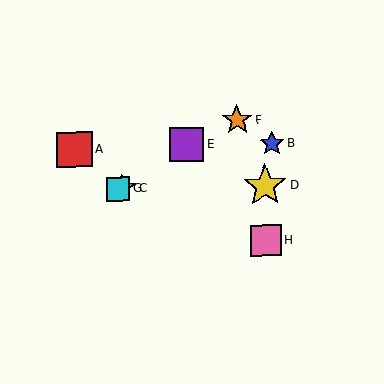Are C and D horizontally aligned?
Yes, both are at y≈189.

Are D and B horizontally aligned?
No, D is at y≈186 and B is at y≈144.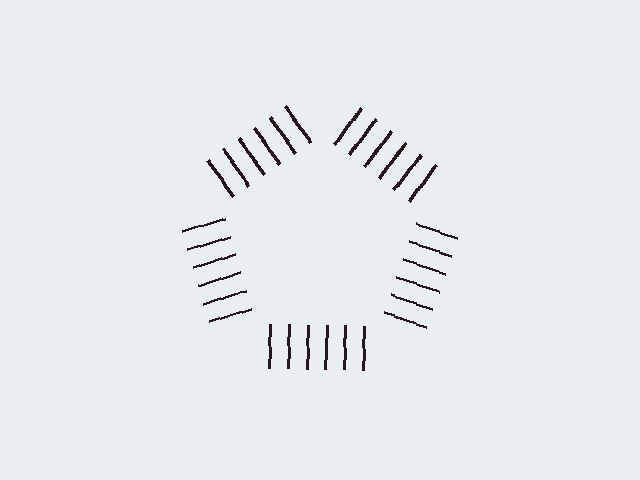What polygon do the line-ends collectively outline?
An illusory pentagon — the line segments terminate on its edges but no continuous stroke is drawn.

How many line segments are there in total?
30 — 6 along each of the 5 edges.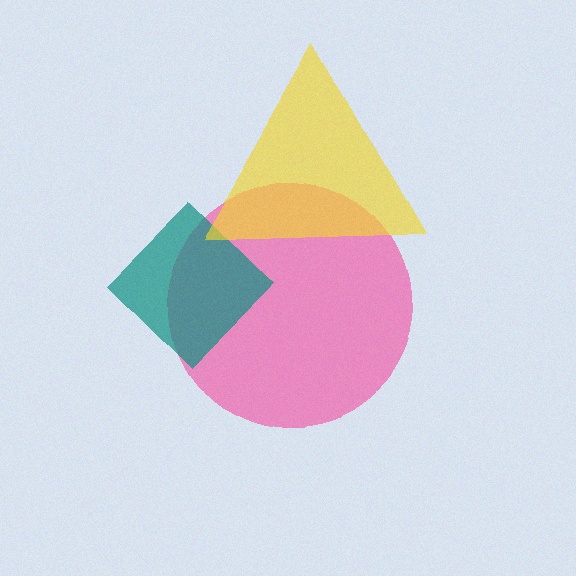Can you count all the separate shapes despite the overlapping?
Yes, there are 3 separate shapes.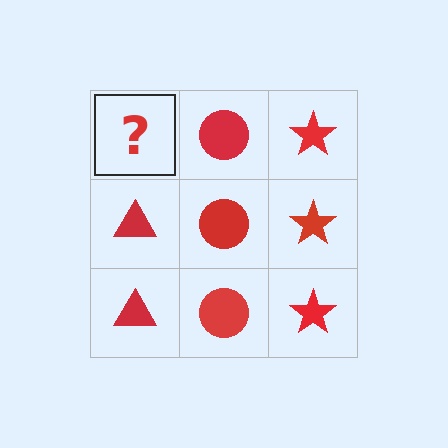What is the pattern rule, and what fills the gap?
The rule is that each column has a consistent shape. The gap should be filled with a red triangle.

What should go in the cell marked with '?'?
The missing cell should contain a red triangle.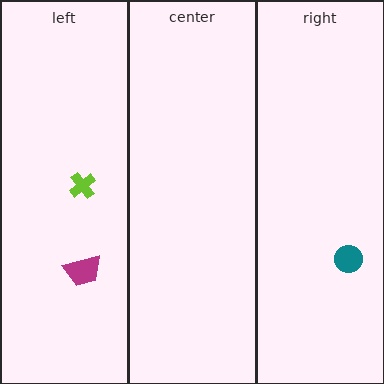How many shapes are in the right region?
1.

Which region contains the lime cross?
The left region.